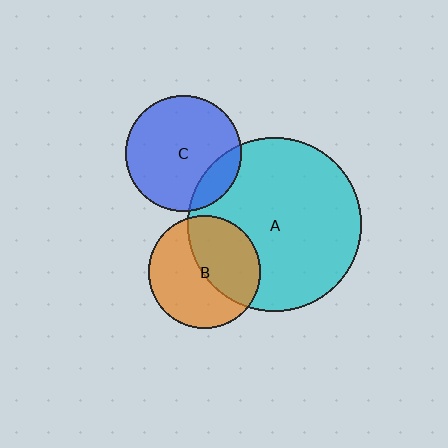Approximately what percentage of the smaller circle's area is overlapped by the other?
Approximately 45%.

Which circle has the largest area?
Circle A (cyan).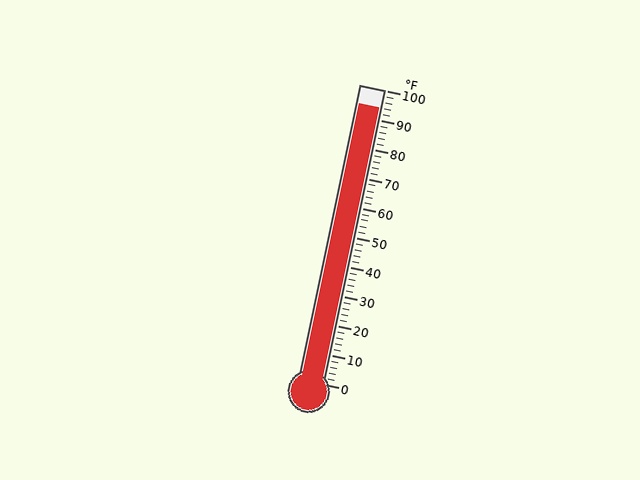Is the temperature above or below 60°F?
The temperature is above 60°F.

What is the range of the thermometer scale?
The thermometer scale ranges from 0°F to 100°F.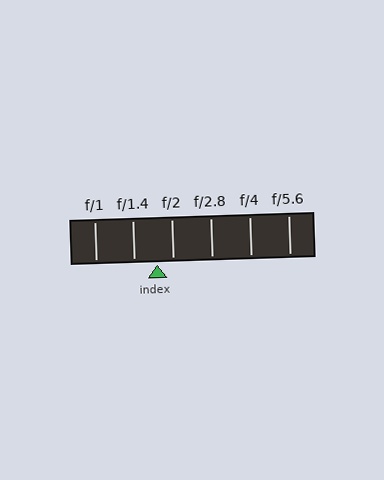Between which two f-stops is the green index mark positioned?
The index mark is between f/1.4 and f/2.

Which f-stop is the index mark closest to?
The index mark is closest to f/2.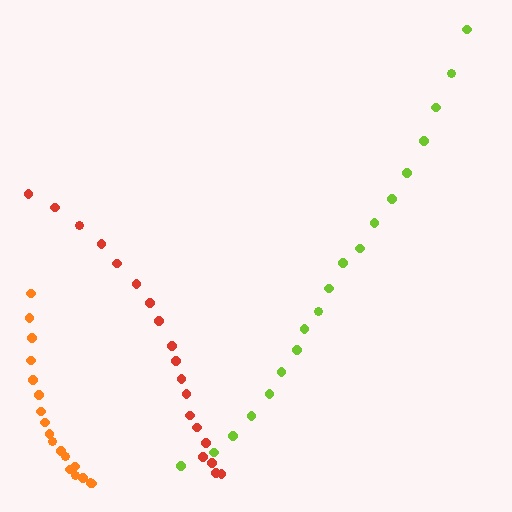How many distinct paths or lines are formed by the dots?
There are 3 distinct paths.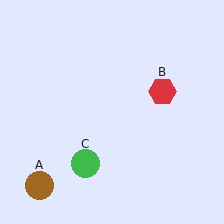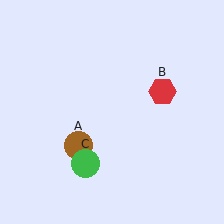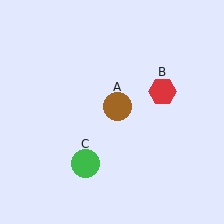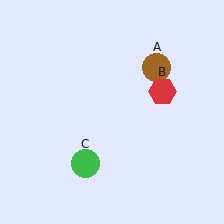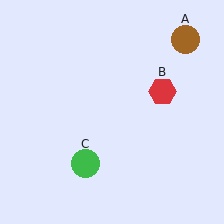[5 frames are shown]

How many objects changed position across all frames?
1 object changed position: brown circle (object A).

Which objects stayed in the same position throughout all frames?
Red hexagon (object B) and green circle (object C) remained stationary.